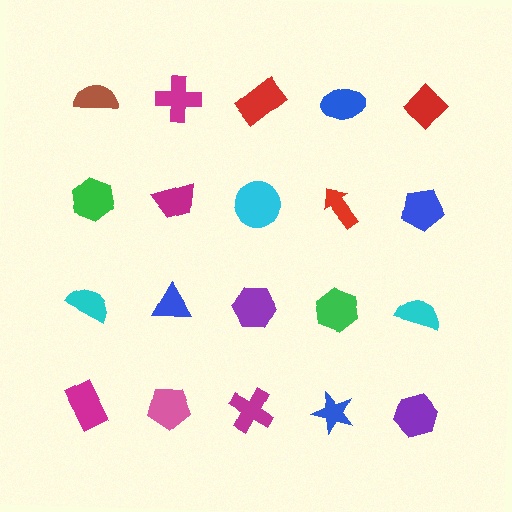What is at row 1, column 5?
A red diamond.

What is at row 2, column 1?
A green hexagon.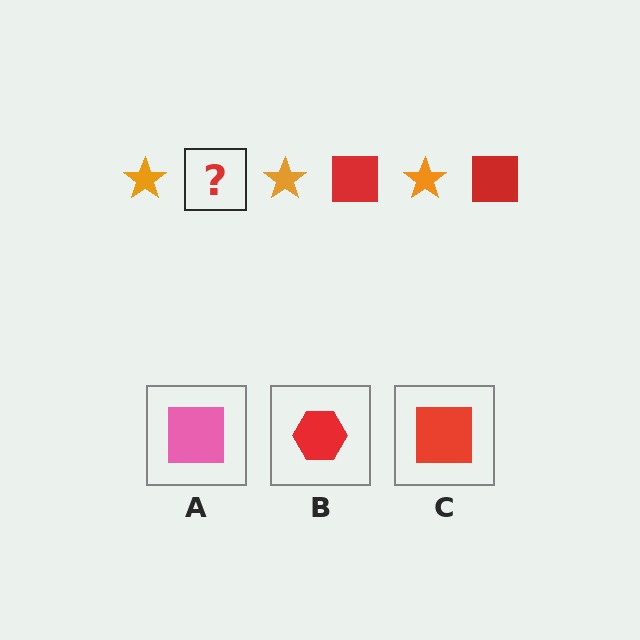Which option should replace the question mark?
Option C.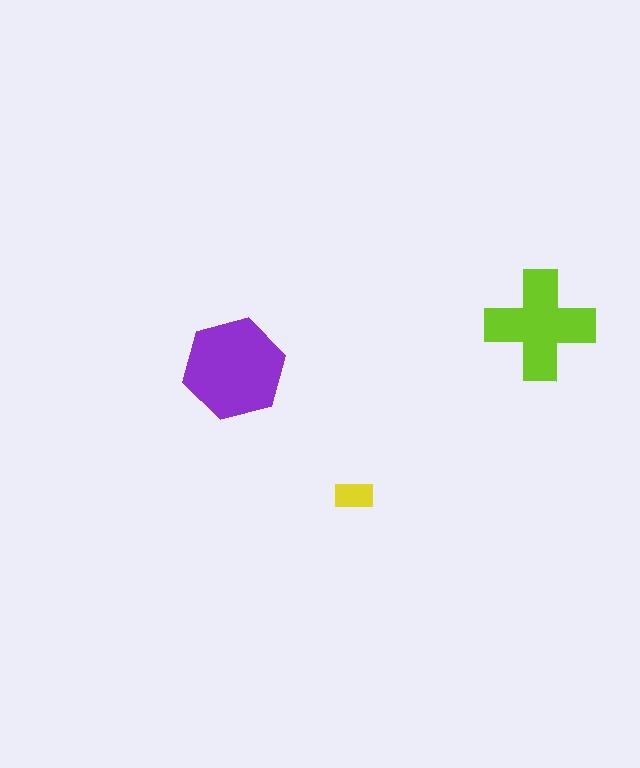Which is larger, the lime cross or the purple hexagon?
The purple hexagon.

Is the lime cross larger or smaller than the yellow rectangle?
Larger.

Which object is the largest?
The purple hexagon.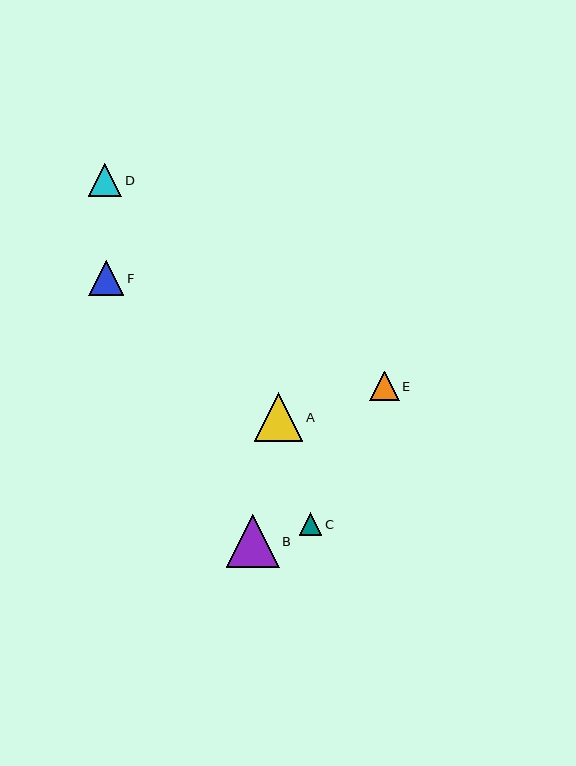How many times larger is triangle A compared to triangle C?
Triangle A is approximately 2.1 times the size of triangle C.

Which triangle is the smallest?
Triangle C is the smallest with a size of approximately 23 pixels.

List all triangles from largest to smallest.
From largest to smallest: B, A, F, D, E, C.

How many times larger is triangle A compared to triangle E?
Triangle A is approximately 1.7 times the size of triangle E.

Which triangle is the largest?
Triangle B is the largest with a size of approximately 53 pixels.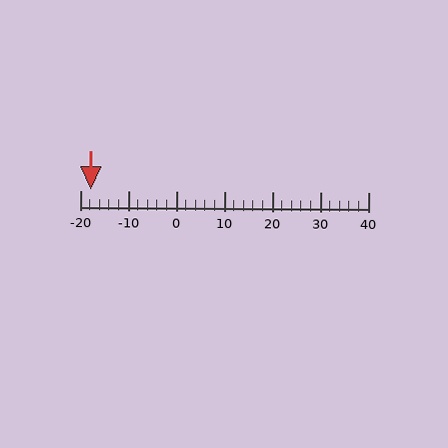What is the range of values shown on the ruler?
The ruler shows values from -20 to 40.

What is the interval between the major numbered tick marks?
The major tick marks are spaced 10 units apart.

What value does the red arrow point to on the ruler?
The red arrow points to approximately -18.